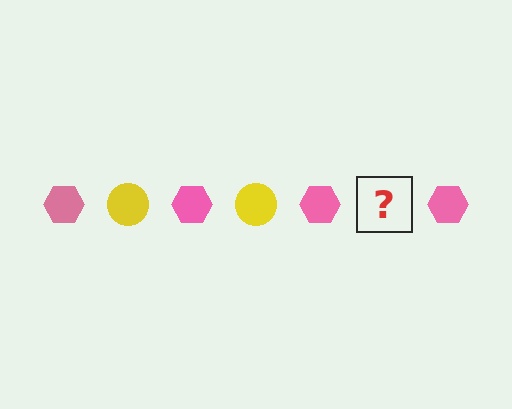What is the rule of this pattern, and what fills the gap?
The rule is that the pattern alternates between pink hexagon and yellow circle. The gap should be filled with a yellow circle.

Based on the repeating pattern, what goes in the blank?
The blank should be a yellow circle.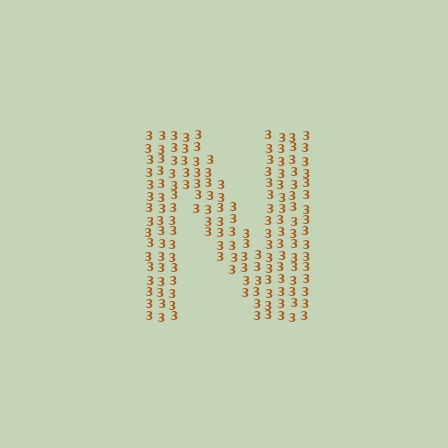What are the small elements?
The small elements are digit 3's.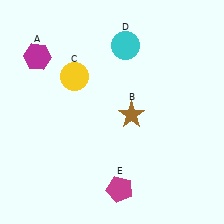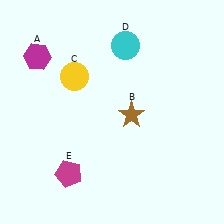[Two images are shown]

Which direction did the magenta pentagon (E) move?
The magenta pentagon (E) moved left.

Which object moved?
The magenta pentagon (E) moved left.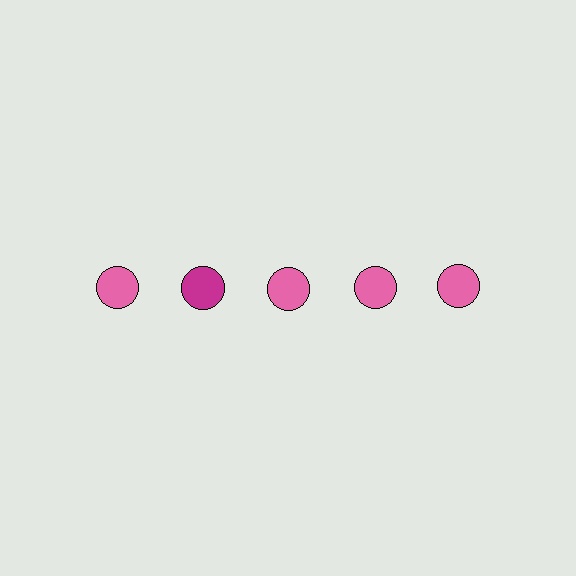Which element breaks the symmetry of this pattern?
The magenta circle in the top row, second from left column breaks the symmetry. All other shapes are pink circles.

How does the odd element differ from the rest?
It has a different color: magenta instead of pink.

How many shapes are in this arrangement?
There are 5 shapes arranged in a grid pattern.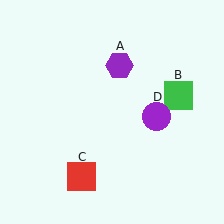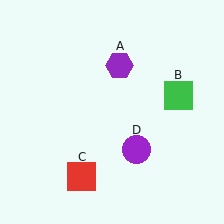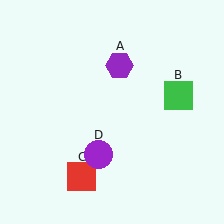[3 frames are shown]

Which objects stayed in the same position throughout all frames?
Purple hexagon (object A) and green square (object B) and red square (object C) remained stationary.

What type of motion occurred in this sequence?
The purple circle (object D) rotated clockwise around the center of the scene.